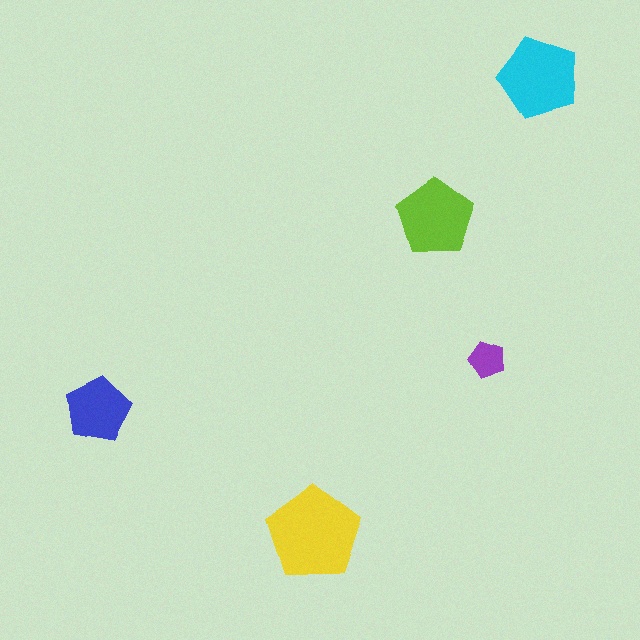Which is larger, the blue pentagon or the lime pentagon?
The lime one.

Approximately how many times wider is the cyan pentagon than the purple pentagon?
About 2 times wider.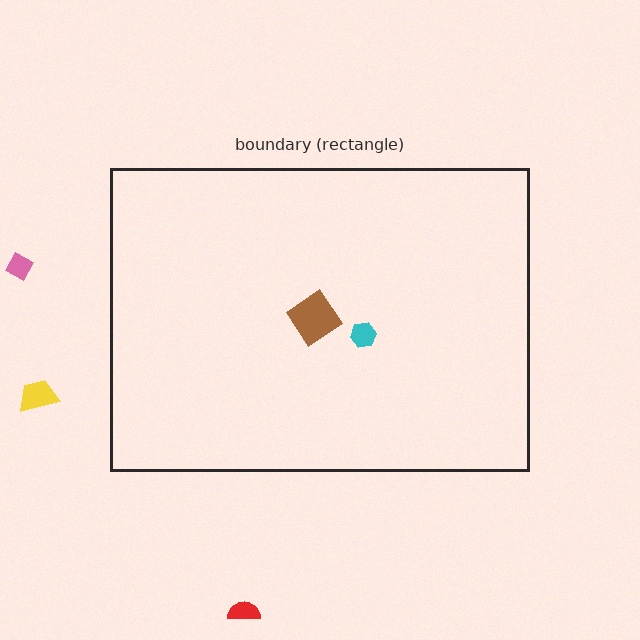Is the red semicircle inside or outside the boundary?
Outside.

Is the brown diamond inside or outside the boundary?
Inside.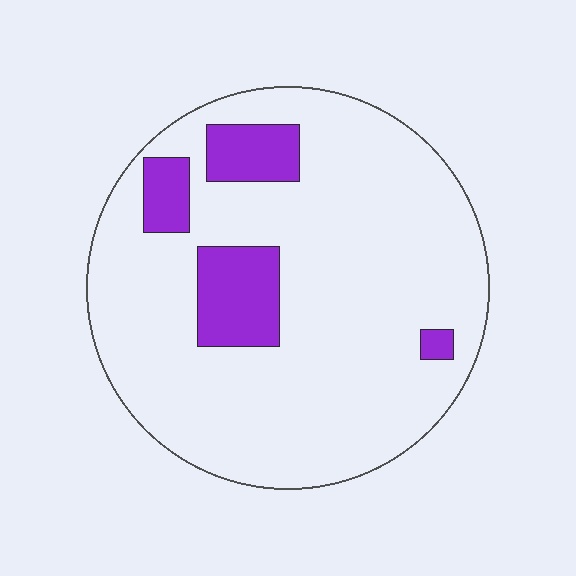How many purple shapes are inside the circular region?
4.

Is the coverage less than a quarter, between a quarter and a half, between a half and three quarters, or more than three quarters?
Less than a quarter.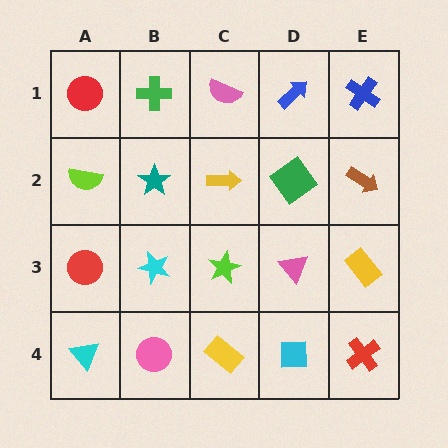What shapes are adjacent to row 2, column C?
A pink semicircle (row 1, column C), a lime star (row 3, column C), a teal star (row 2, column B), a green diamond (row 2, column D).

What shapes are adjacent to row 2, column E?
A blue cross (row 1, column E), a yellow rectangle (row 3, column E), a green diamond (row 2, column D).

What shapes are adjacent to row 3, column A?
A lime semicircle (row 2, column A), a cyan triangle (row 4, column A), a cyan star (row 3, column B).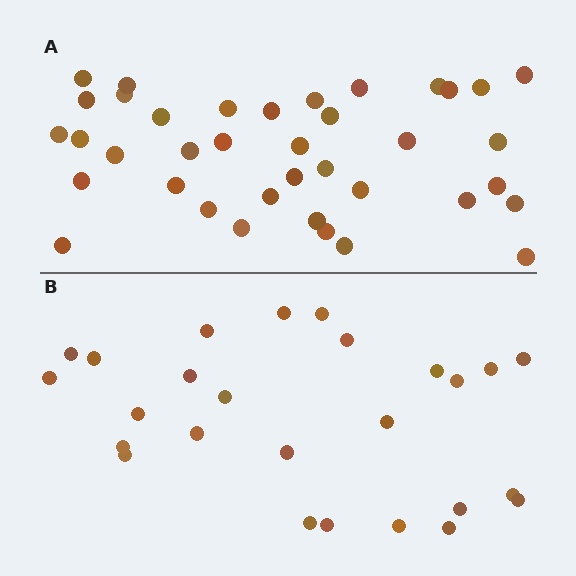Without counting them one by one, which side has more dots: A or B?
Region A (the top region) has more dots.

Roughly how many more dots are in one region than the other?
Region A has roughly 12 or so more dots than region B.